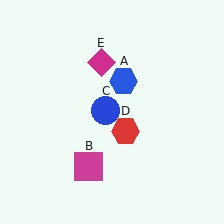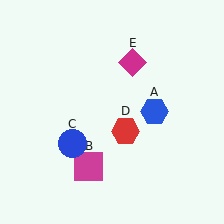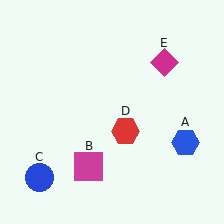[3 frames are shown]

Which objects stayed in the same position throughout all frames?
Magenta square (object B) and red hexagon (object D) remained stationary.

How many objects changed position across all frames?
3 objects changed position: blue hexagon (object A), blue circle (object C), magenta diamond (object E).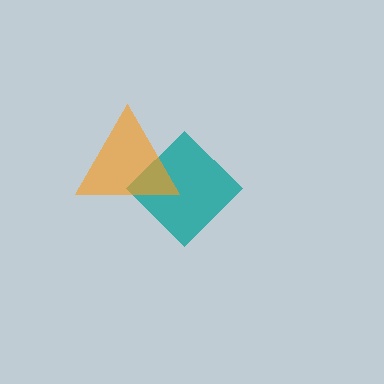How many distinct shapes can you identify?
There are 2 distinct shapes: a teal diamond, an orange triangle.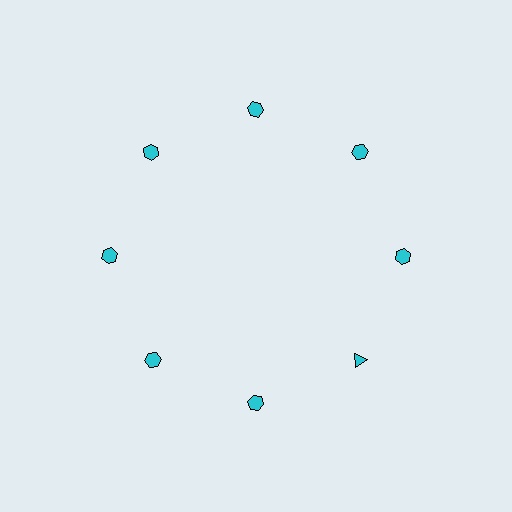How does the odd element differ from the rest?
It has a different shape: triangle instead of hexagon.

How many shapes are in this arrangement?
There are 8 shapes arranged in a ring pattern.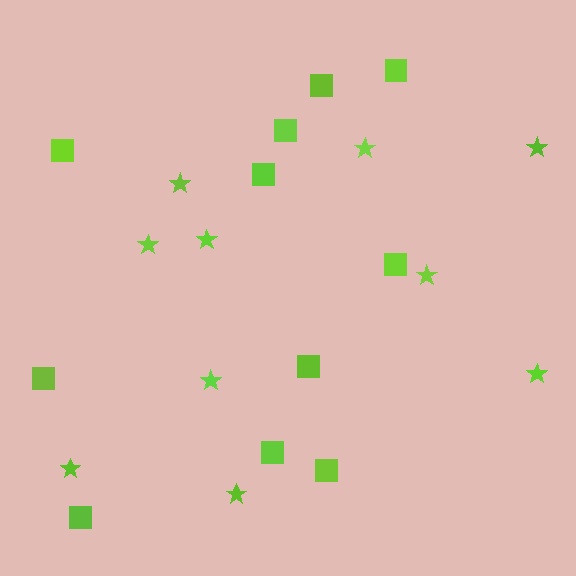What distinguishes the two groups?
There are 2 groups: one group of stars (10) and one group of squares (11).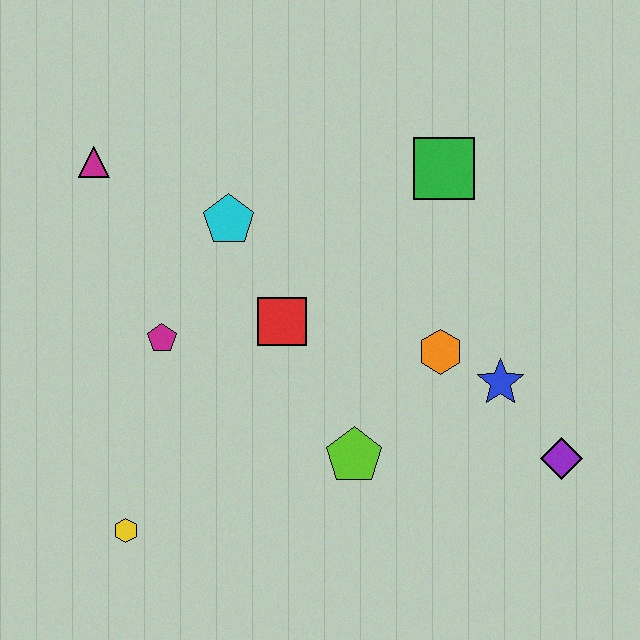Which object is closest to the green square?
The orange hexagon is closest to the green square.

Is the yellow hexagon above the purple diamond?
No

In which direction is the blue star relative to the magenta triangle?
The blue star is to the right of the magenta triangle.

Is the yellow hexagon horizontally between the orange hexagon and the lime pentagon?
No